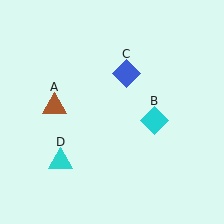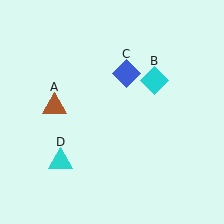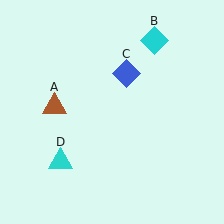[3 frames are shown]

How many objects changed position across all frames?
1 object changed position: cyan diamond (object B).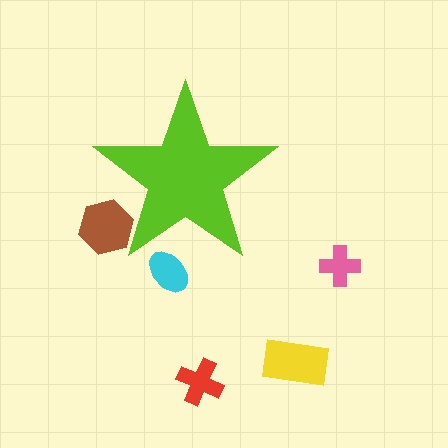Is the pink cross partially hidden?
No, the pink cross is fully visible.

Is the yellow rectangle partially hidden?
No, the yellow rectangle is fully visible.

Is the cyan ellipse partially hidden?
Yes, the cyan ellipse is partially hidden behind the lime star.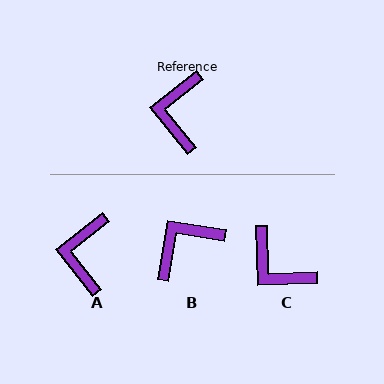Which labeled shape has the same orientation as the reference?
A.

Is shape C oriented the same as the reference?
No, it is off by about 53 degrees.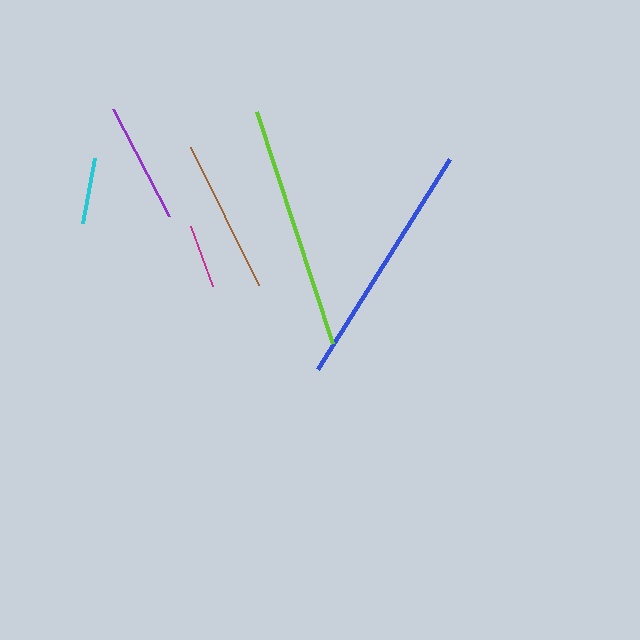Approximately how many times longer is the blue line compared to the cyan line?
The blue line is approximately 3.7 times the length of the cyan line.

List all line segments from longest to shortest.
From longest to shortest: blue, lime, brown, purple, cyan, magenta.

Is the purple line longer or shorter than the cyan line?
The purple line is longer than the cyan line.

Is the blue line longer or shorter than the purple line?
The blue line is longer than the purple line.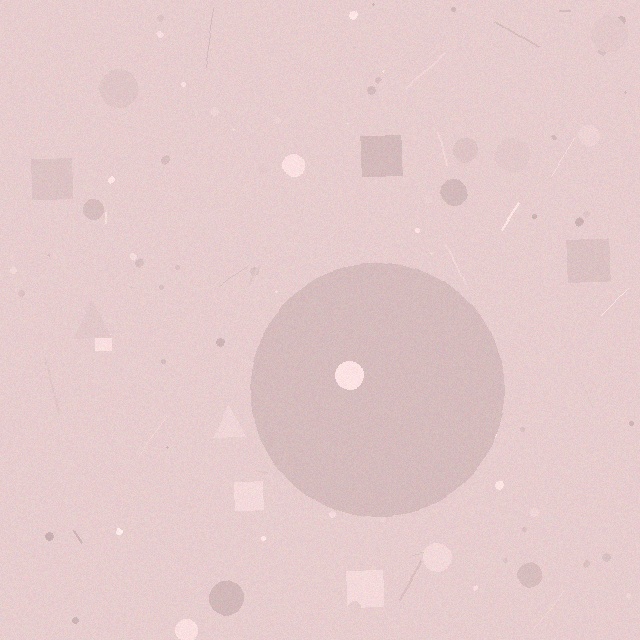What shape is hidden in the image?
A circle is hidden in the image.